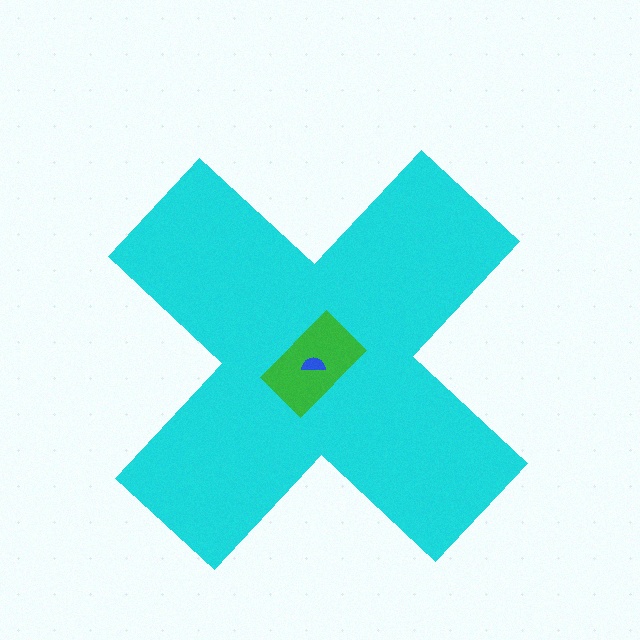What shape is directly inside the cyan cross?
The green rectangle.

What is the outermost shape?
The cyan cross.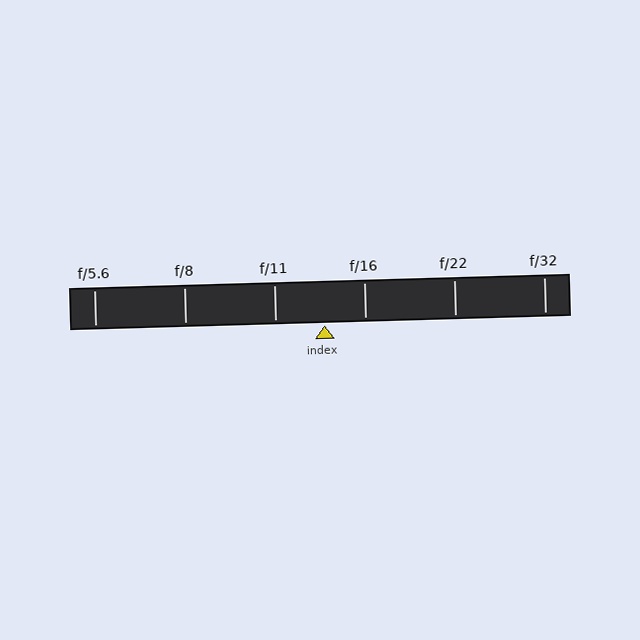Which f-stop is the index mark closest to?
The index mark is closest to f/16.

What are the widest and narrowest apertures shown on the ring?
The widest aperture shown is f/5.6 and the narrowest is f/32.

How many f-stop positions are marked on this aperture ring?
There are 6 f-stop positions marked.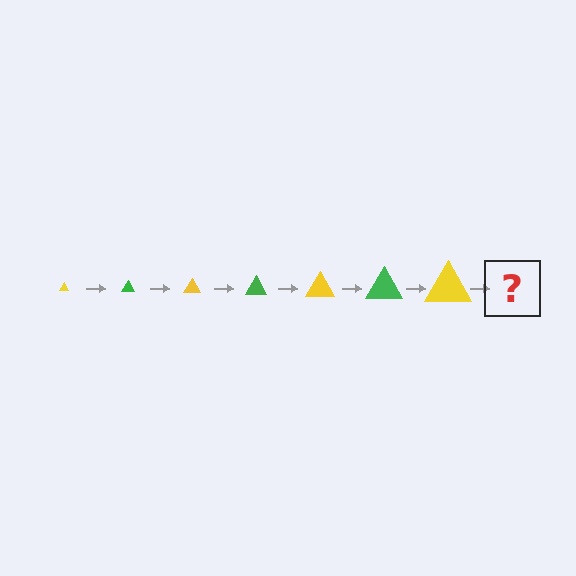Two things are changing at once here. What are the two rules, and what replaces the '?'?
The two rules are that the triangle grows larger each step and the color cycles through yellow and green. The '?' should be a green triangle, larger than the previous one.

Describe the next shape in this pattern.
It should be a green triangle, larger than the previous one.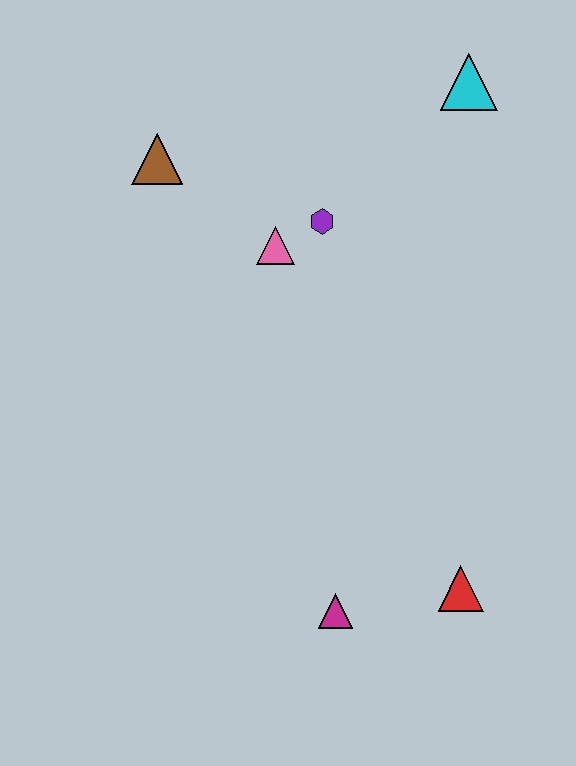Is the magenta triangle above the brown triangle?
No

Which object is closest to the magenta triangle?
The red triangle is closest to the magenta triangle.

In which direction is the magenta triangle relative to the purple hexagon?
The magenta triangle is below the purple hexagon.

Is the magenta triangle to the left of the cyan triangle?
Yes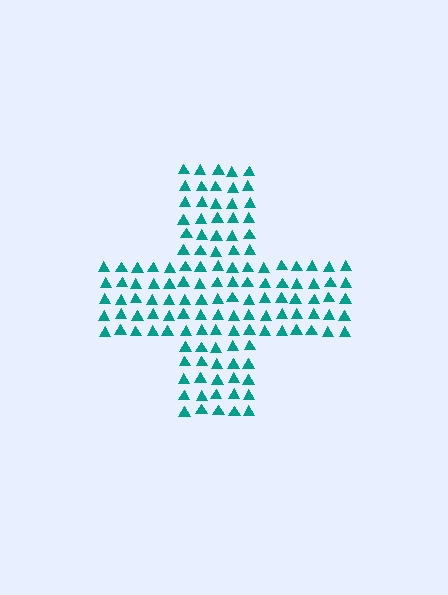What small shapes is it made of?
It is made of small triangles.